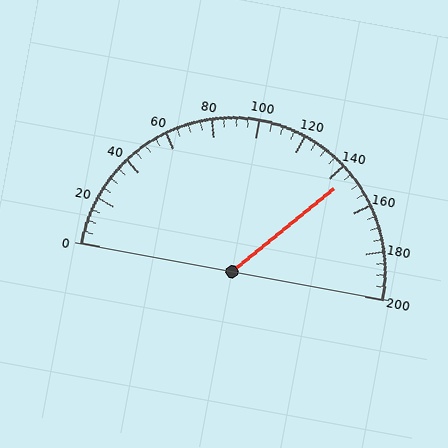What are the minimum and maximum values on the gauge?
The gauge ranges from 0 to 200.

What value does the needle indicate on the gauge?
The needle indicates approximately 145.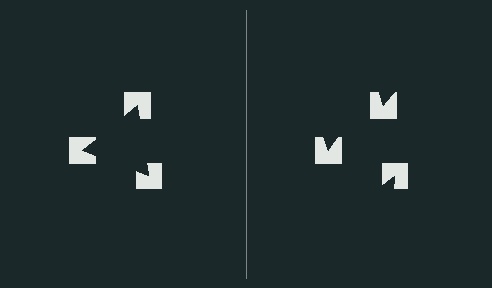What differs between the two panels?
The notched squares are positioned identically on both sides; only the wedge orientations differ. On the left they align to a triangle; on the right they are misaligned.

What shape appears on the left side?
An illusory triangle.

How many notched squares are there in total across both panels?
6 — 3 on each side.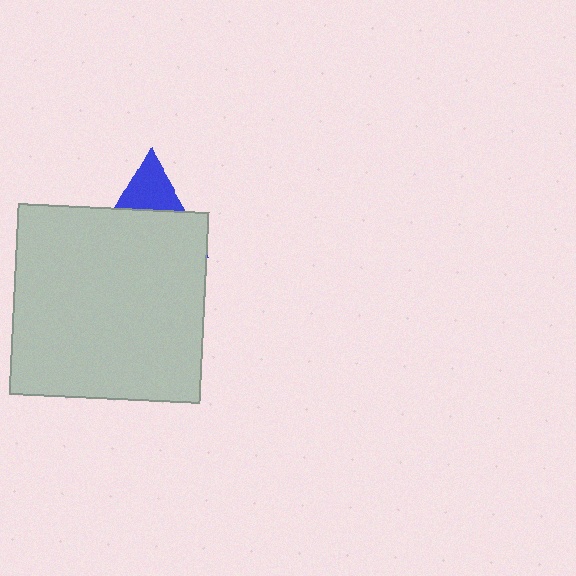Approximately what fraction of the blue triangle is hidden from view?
Roughly 67% of the blue triangle is hidden behind the light gray square.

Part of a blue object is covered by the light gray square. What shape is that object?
It is a triangle.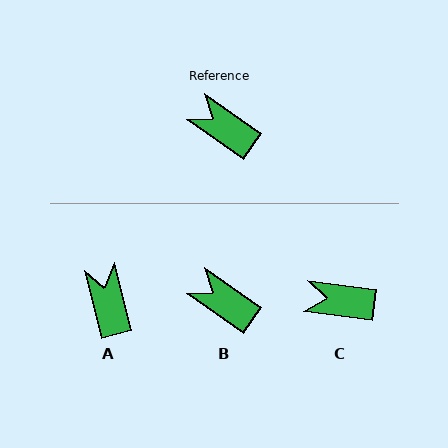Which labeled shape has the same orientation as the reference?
B.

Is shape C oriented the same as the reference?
No, it is off by about 26 degrees.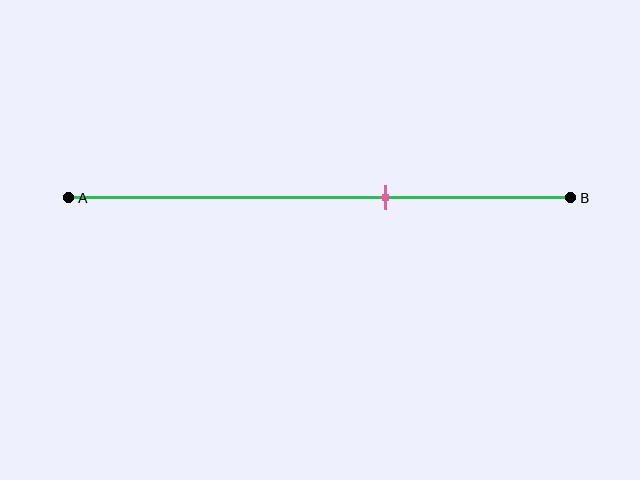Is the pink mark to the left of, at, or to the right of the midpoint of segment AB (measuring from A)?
The pink mark is to the right of the midpoint of segment AB.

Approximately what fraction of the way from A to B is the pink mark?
The pink mark is approximately 65% of the way from A to B.